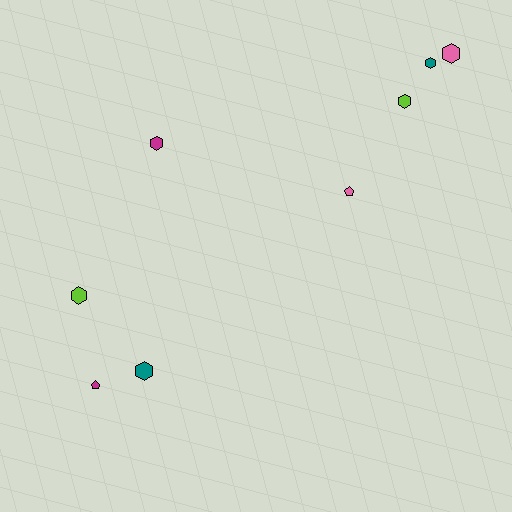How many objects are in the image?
There are 8 objects.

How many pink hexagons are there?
There is 1 pink hexagon.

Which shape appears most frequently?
Hexagon, with 6 objects.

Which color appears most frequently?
Pink, with 2 objects.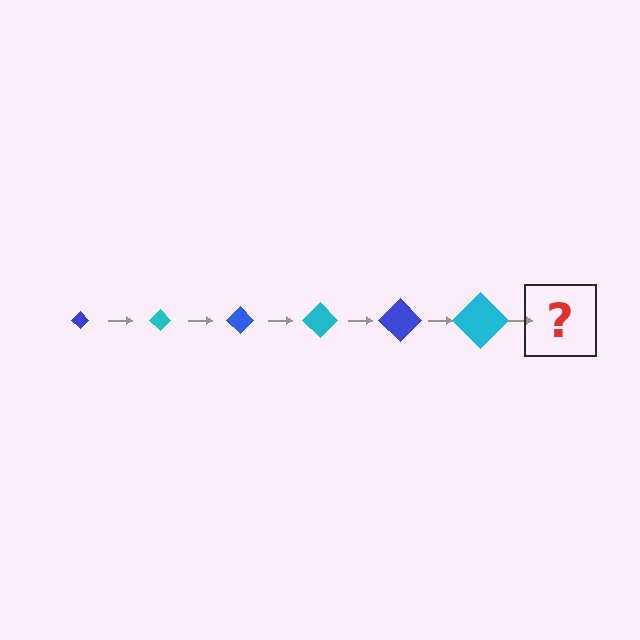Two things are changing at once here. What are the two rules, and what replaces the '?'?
The two rules are that the diamond grows larger each step and the color cycles through blue and cyan. The '?' should be a blue diamond, larger than the previous one.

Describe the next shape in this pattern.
It should be a blue diamond, larger than the previous one.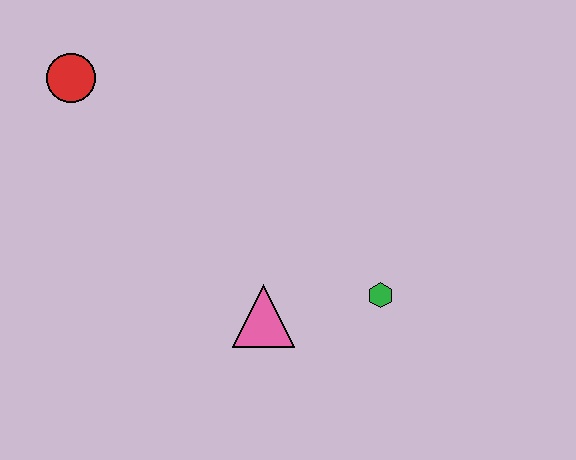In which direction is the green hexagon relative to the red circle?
The green hexagon is to the right of the red circle.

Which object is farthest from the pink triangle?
The red circle is farthest from the pink triangle.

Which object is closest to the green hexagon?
The pink triangle is closest to the green hexagon.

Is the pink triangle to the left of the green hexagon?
Yes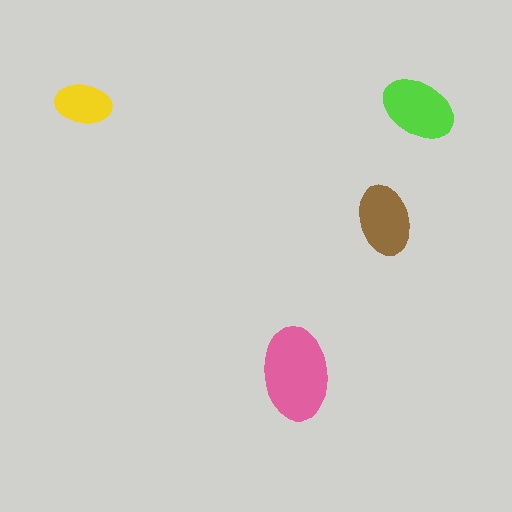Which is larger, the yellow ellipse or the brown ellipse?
The brown one.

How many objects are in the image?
There are 4 objects in the image.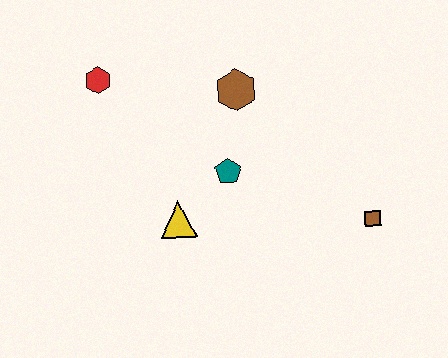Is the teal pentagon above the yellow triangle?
Yes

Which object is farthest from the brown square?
The red hexagon is farthest from the brown square.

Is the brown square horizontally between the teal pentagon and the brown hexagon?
No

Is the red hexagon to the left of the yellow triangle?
Yes